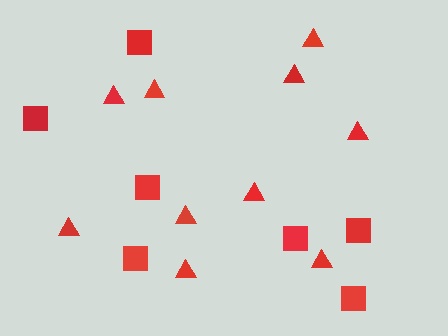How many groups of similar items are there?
There are 2 groups: one group of triangles (10) and one group of squares (7).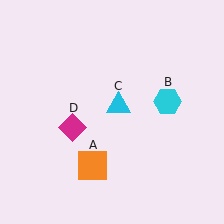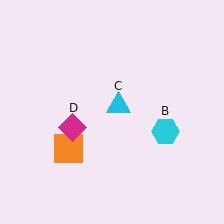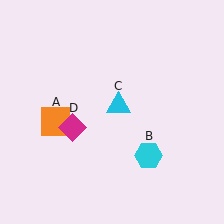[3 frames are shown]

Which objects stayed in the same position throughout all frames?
Cyan triangle (object C) and magenta diamond (object D) remained stationary.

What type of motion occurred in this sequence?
The orange square (object A), cyan hexagon (object B) rotated clockwise around the center of the scene.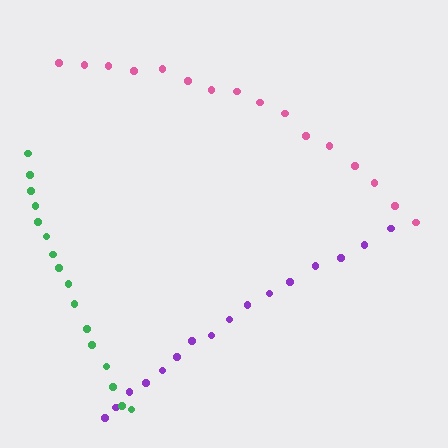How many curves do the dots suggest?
There are 3 distinct paths.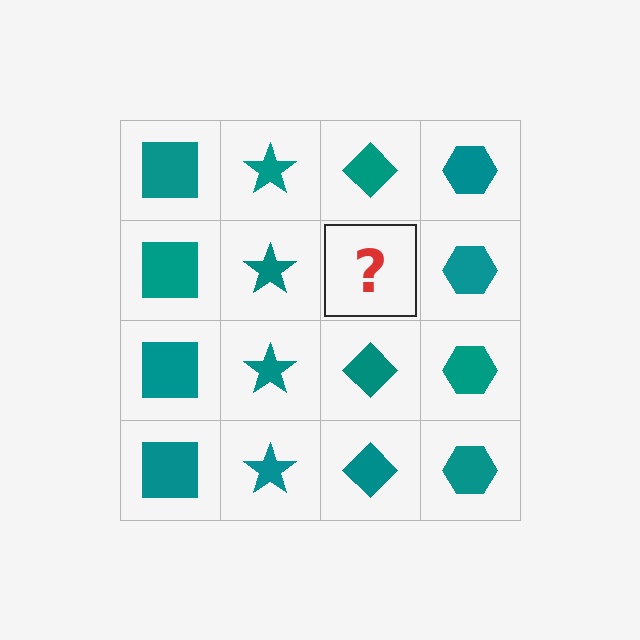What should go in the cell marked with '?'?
The missing cell should contain a teal diamond.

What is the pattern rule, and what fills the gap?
The rule is that each column has a consistent shape. The gap should be filled with a teal diamond.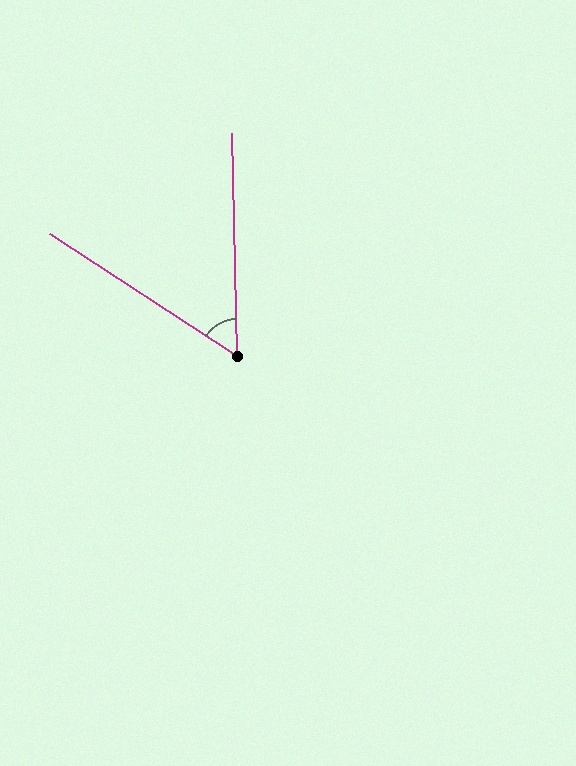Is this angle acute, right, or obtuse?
It is acute.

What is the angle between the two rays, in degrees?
Approximately 55 degrees.